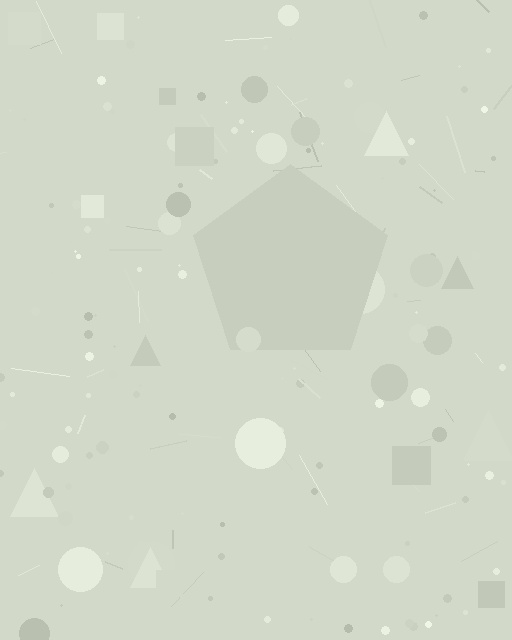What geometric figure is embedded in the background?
A pentagon is embedded in the background.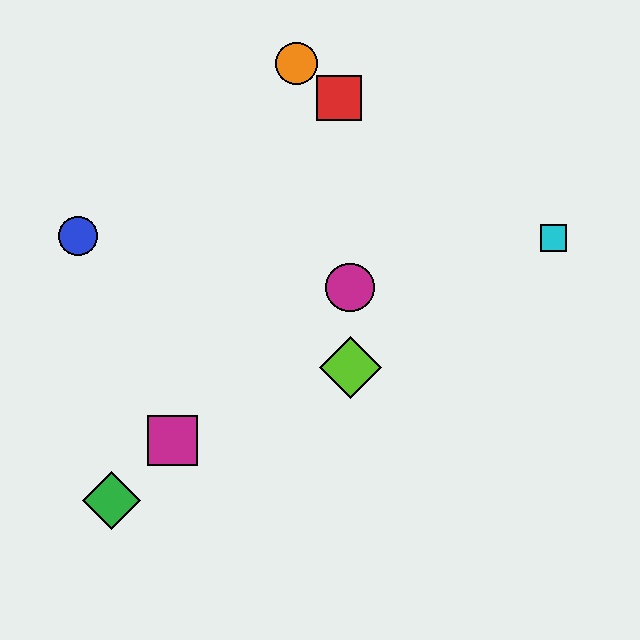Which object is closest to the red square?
The orange circle is closest to the red square.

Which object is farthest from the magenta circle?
The green diamond is farthest from the magenta circle.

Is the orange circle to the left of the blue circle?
No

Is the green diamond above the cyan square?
No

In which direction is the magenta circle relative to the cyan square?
The magenta circle is to the left of the cyan square.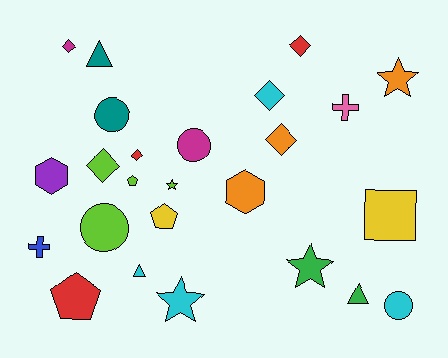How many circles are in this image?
There are 4 circles.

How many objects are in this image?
There are 25 objects.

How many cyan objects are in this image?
There are 4 cyan objects.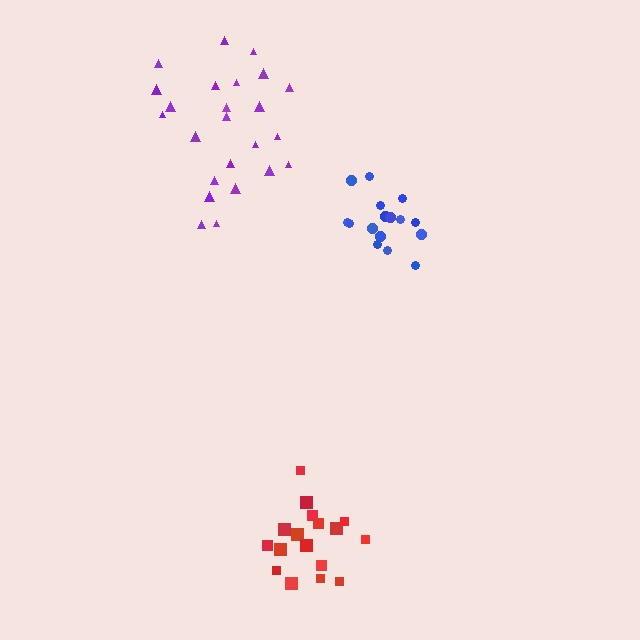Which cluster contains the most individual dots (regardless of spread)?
Purple (24).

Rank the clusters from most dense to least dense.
blue, red, purple.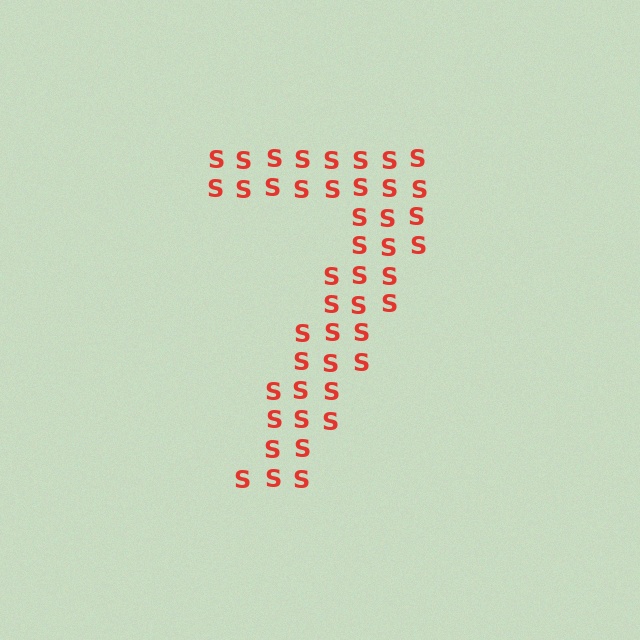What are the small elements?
The small elements are letter S's.